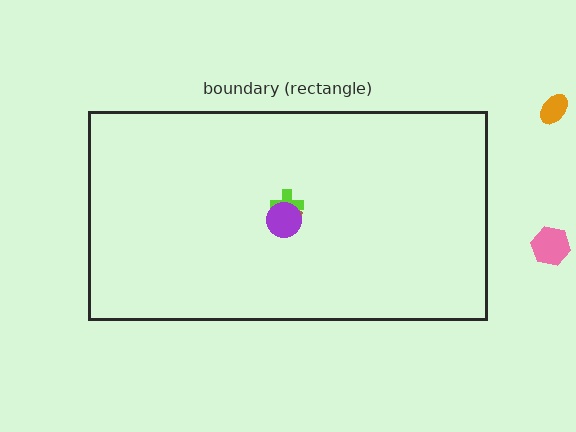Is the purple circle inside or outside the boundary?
Inside.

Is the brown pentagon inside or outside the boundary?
Inside.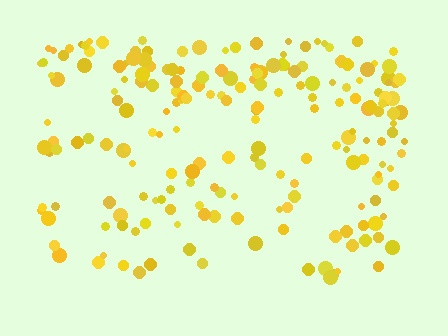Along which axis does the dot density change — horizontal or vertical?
Vertical.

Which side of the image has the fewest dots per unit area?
The bottom.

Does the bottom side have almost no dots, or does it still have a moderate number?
Still a moderate number, just noticeably fewer than the top.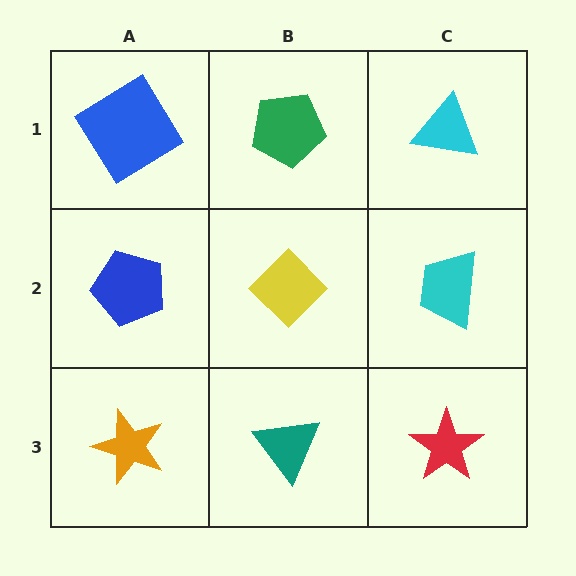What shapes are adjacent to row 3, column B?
A yellow diamond (row 2, column B), an orange star (row 3, column A), a red star (row 3, column C).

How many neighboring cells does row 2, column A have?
3.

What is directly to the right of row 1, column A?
A green pentagon.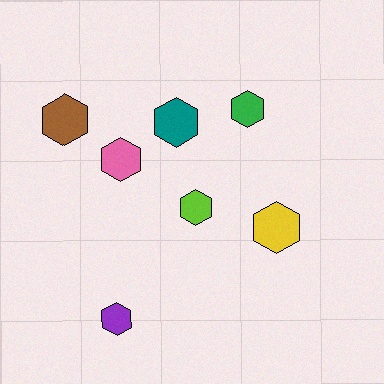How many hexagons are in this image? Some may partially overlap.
There are 7 hexagons.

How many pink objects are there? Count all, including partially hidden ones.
There is 1 pink object.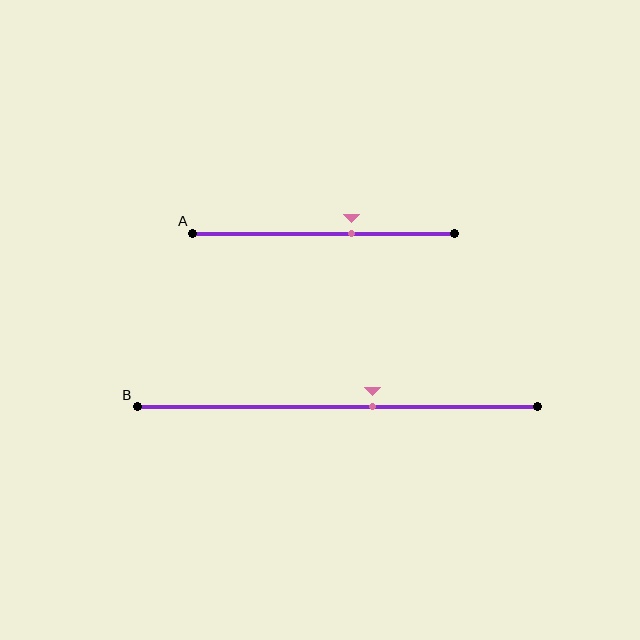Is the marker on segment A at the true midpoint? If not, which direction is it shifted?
No, the marker on segment A is shifted to the right by about 11% of the segment length.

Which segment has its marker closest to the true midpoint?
Segment B has its marker closest to the true midpoint.